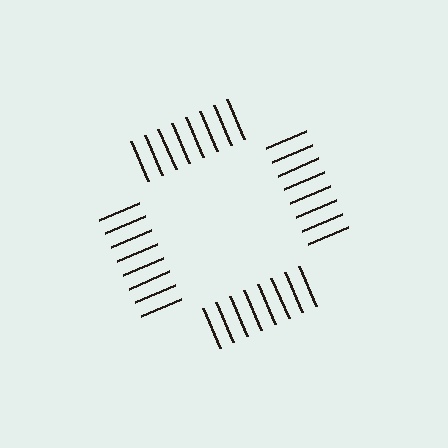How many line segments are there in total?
32 — 8 along each of the 4 edges.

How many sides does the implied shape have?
4 sides — the line-ends trace a square.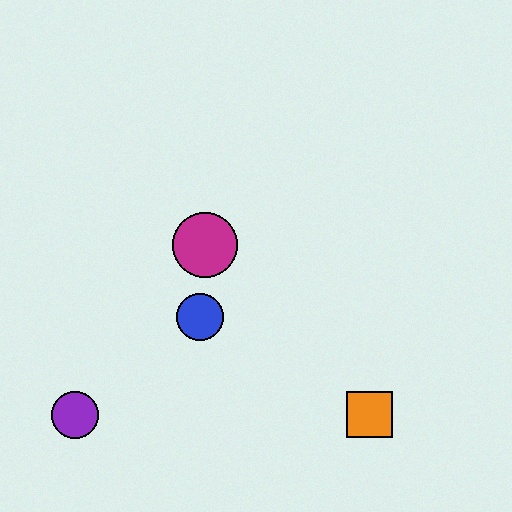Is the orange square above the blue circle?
No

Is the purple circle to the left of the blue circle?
Yes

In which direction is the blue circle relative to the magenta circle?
The blue circle is below the magenta circle.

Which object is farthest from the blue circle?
The orange square is farthest from the blue circle.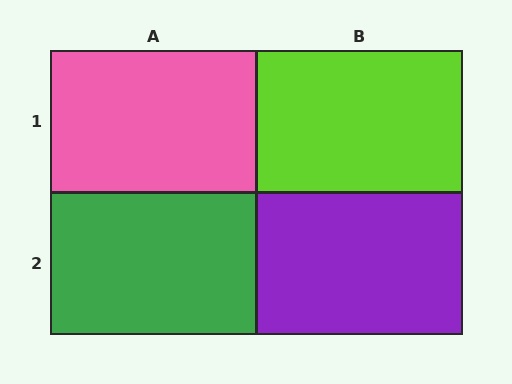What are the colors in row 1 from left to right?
Pink, lime.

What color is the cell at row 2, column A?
Green.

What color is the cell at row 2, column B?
Purple.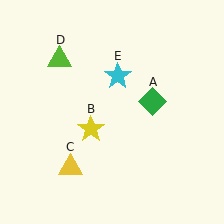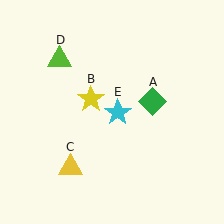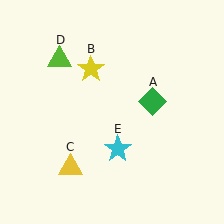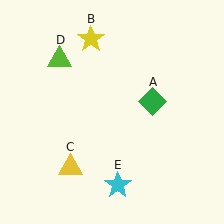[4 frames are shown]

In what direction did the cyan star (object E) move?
The cyan star (object E) moved down.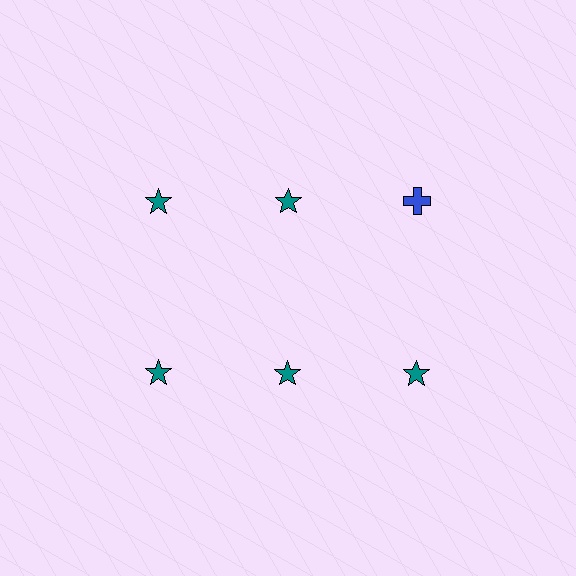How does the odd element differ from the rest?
It differs in both color (blue instead of teal) and shape (cross instead of star).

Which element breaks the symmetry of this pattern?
The blue cross in the top row, center column breaks the symmetry. All other shapes are teal stars.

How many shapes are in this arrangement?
There are 6 shapes arranged in a grid pattern.